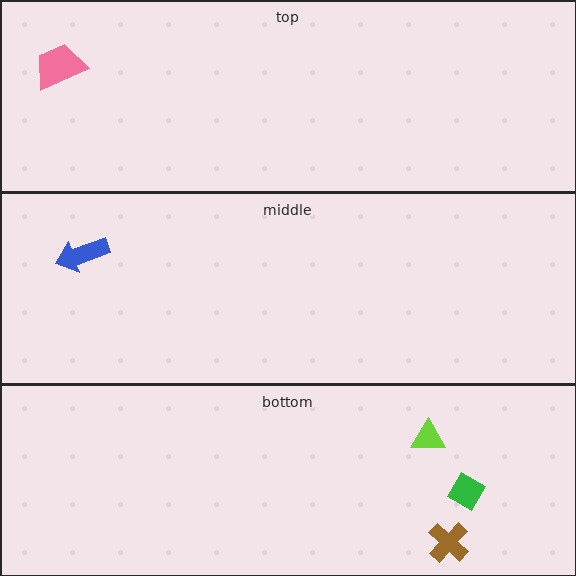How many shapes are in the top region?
1.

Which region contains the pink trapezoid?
The top region.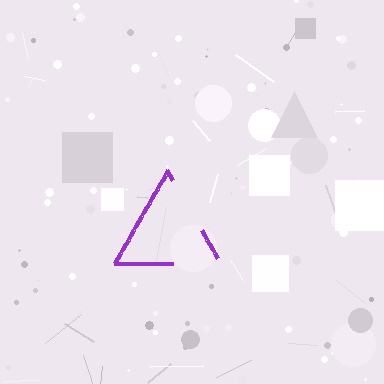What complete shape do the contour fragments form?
The contour fragments form a triangle.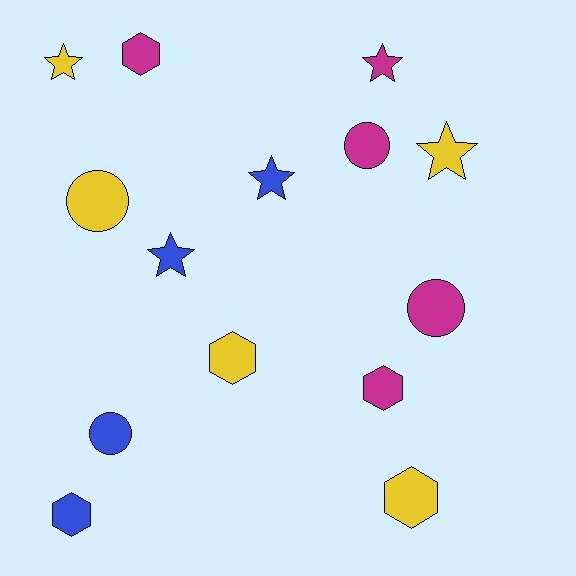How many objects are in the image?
There are 14 objects.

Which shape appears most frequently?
Star, with 5 objects.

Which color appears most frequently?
Magenta, with 5 objects.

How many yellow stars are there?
There are 2 yellow stars.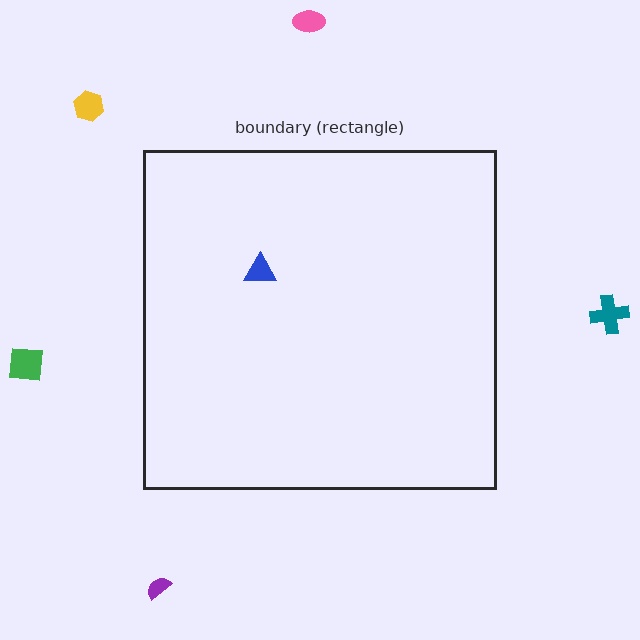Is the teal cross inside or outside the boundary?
Outside.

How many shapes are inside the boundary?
1 inside, 5 outside.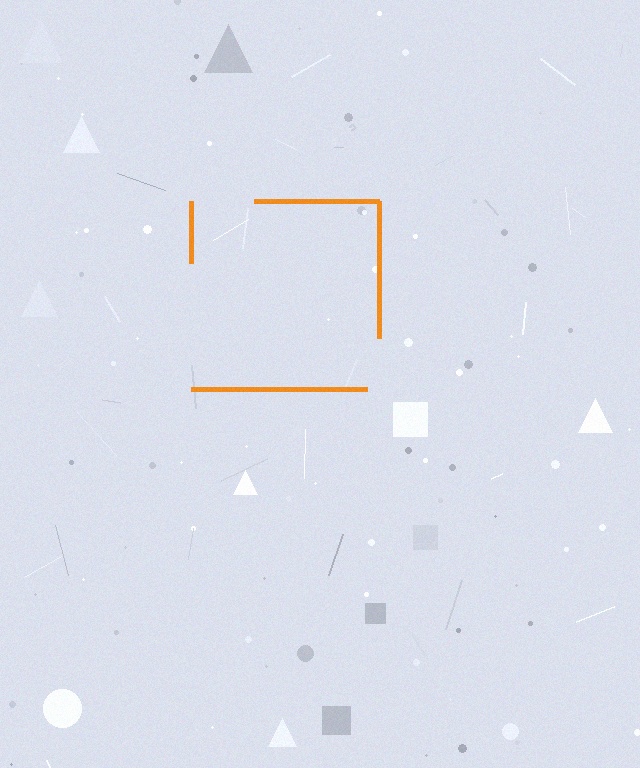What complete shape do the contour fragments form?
The contour fragments form a square.